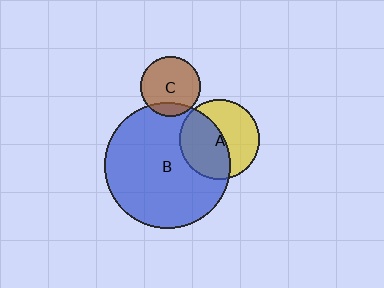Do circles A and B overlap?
Yes.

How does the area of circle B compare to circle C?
Approximately 4.4 times.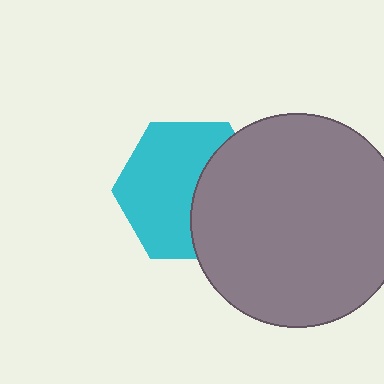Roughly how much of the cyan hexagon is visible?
About half of it is visible (roughly 61%).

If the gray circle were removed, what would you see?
You would see the complete cyan hexagon.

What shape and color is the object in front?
The object in front is a gray circle.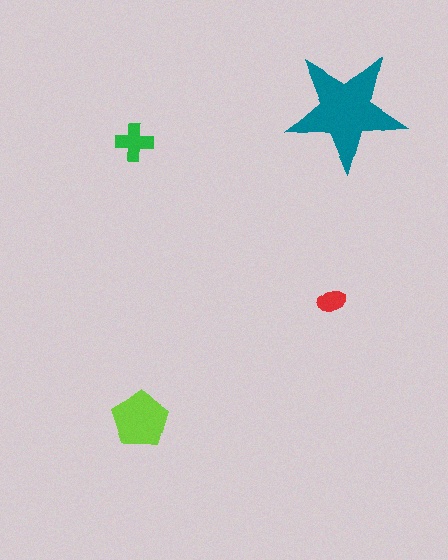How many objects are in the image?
There are 4 objects in the image.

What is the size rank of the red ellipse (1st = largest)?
4th.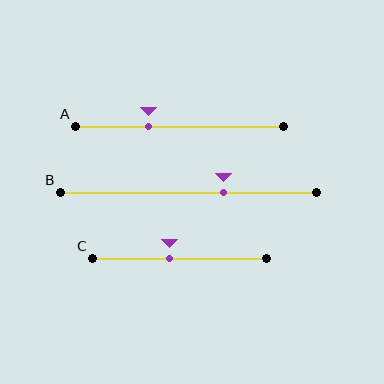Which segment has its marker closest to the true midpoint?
Segment C has its marker closest to the true midpoint.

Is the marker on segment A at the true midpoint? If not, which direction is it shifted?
No, the marker on segment A is shifted to the left by about 15% of the segment length.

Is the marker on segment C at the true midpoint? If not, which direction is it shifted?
No, the marker on segment C is shifted to the left by about 6% of the segment length.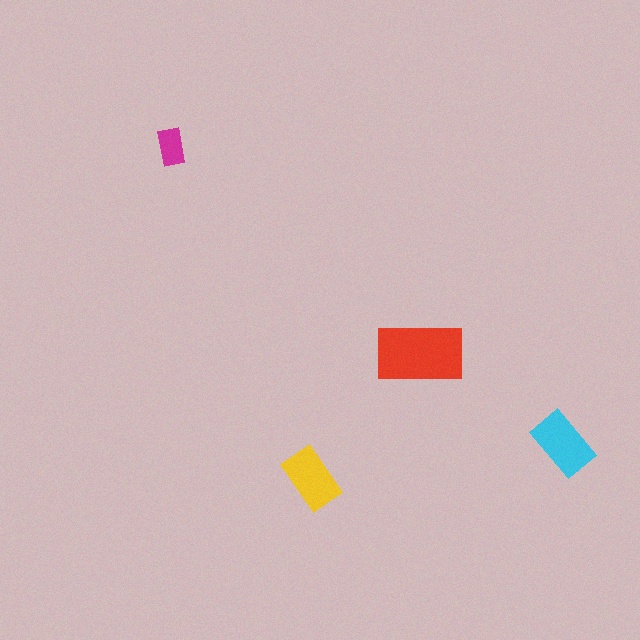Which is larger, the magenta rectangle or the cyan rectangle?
The cyan one.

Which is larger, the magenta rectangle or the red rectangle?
The red one.